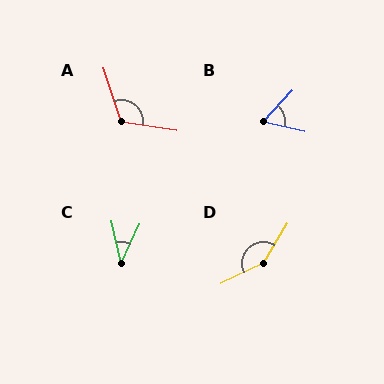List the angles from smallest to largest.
C (38°), B (60°), A (117°), D (147°).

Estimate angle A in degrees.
Approximately 117 degrees.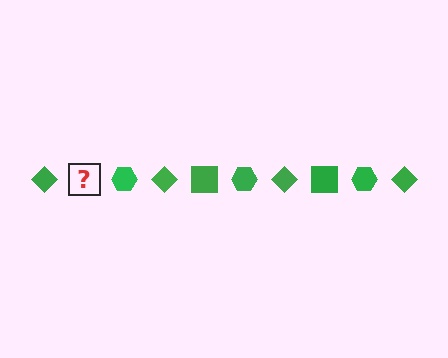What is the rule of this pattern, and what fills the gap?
The rule is that the pattern cycles through diamond, square, hexagon shapes in green. The gap should be filled with a green square.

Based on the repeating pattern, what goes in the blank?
The blank should be a green square.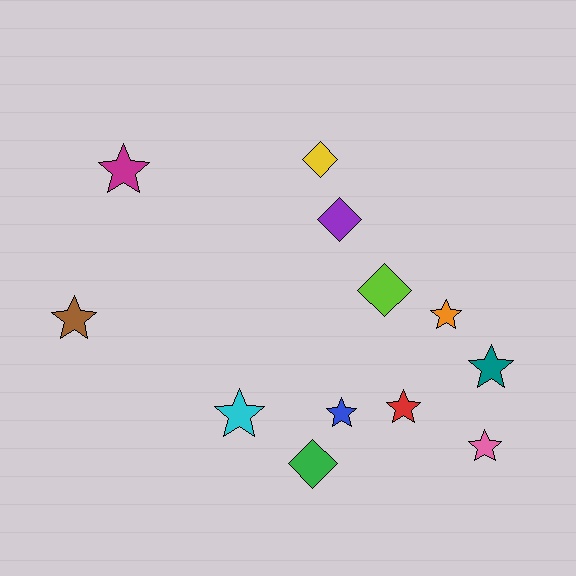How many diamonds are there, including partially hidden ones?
There are 4 diamonds.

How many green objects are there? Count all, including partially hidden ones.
There is 1 green object.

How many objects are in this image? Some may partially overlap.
There are 12 objects.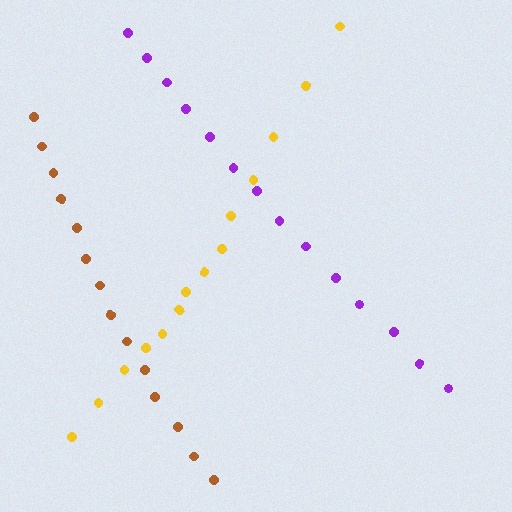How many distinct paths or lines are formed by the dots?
There are 3 distinct paths.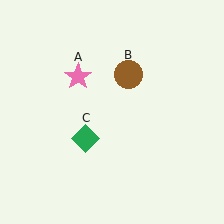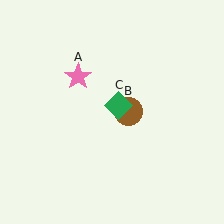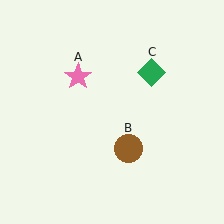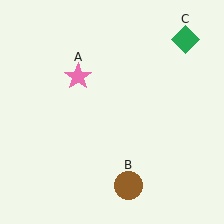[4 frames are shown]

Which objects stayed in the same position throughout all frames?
Pink star (object A) remained stationary.